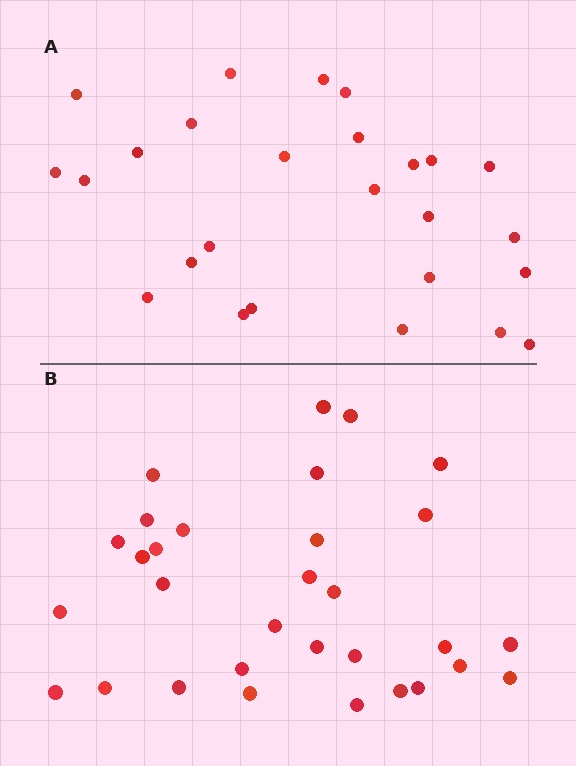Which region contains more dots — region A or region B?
Region B (the bottom region) has more dots.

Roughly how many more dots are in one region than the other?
Region B has about 5 more dots than region A.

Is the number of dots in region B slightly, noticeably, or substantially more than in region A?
Region B has only slightly more — the two regions are fairly close. The ratio is roughly 1.2 to 1.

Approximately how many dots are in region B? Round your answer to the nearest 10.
About 30 dots. (The exact count is 31, which rounds to 30.)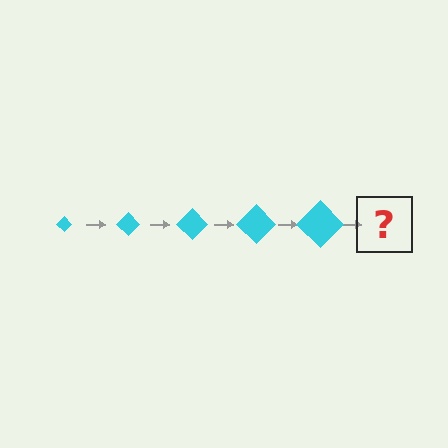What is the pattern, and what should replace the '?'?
The pattern is that the diamond gets progressively larger each step. The '?' should be a cyan diamond, larger than the previous one.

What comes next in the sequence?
The next element should be a cyan diamond, larger than the previous one.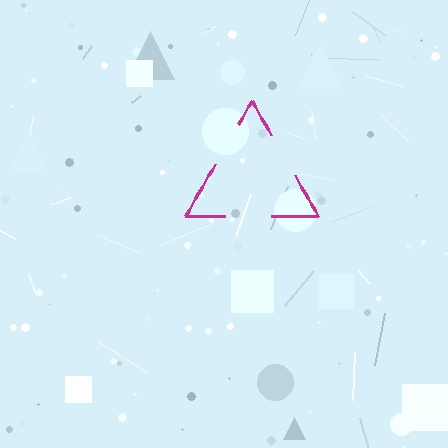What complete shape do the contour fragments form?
The contour fragments form a triangle.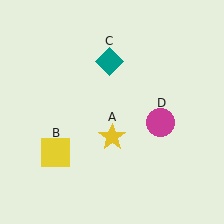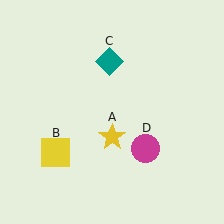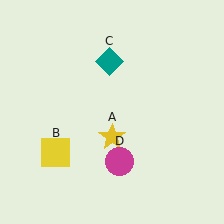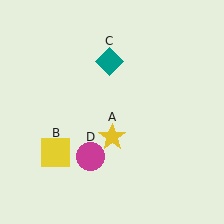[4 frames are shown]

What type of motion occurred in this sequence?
The magenta circle (object D) rotated clockwise around the center of the scene.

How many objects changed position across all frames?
1 object changed position: magenta circle (object D).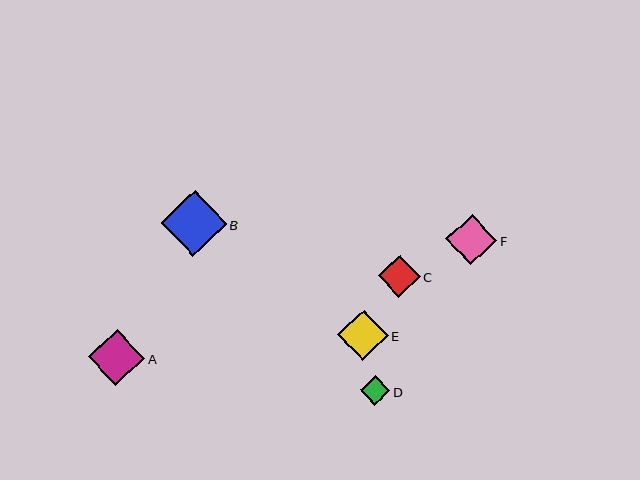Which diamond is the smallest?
Diamond D is the smallest with a size of approximately 29 pixels.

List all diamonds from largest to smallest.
From largest to smallest: B, A, F, E, C, D.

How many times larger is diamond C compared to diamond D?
Diamond C is approximately 1.4 times the size of diamond D.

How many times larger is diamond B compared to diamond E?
Diamond B is approximately 1.3 times the size of diamond E.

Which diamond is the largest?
Diamond B is the largest with a size of approximately 66 pixels.